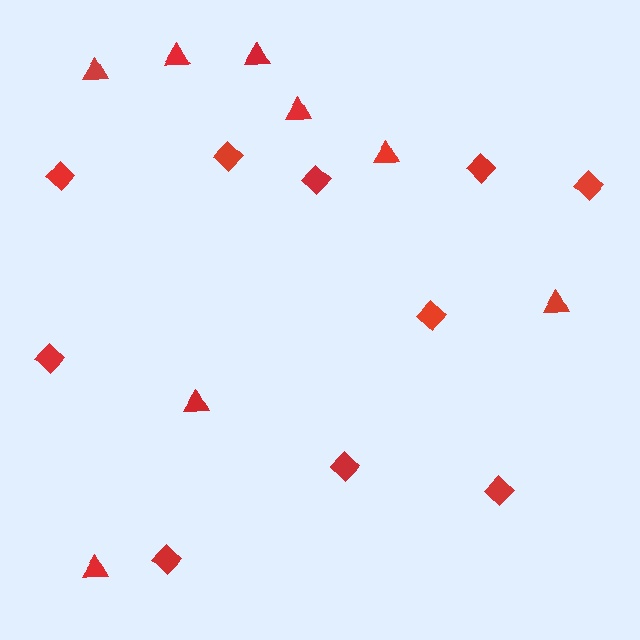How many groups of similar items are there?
There are 2 groups: one group of diamonds (10) and one group of triangles (8).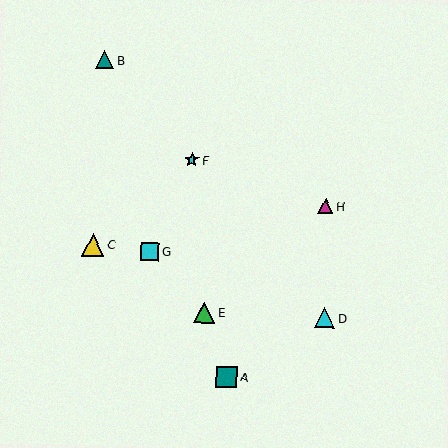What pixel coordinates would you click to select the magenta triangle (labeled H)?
Click at (326, 206) to select the magenta triangle H.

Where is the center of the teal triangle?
The center of the teal triangle is at (104, 60).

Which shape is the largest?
The yellow triangle (labeled C) is the largest.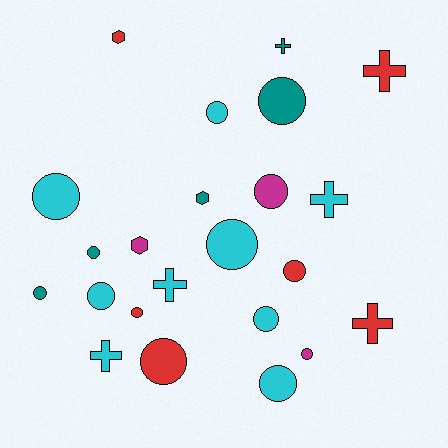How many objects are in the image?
There are 23 objects.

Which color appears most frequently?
Cyan, with 9 objects.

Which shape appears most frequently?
Circle, with 14 objects.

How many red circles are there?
There are 3 red circles.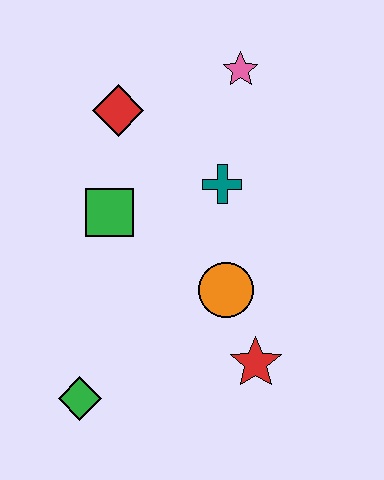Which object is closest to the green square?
The red diamond is closest to the green square.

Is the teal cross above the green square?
Yes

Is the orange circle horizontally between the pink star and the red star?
No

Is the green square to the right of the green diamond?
Yes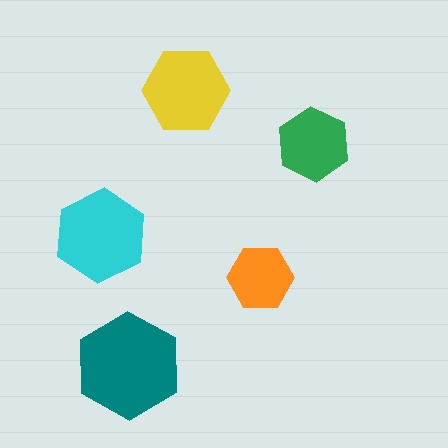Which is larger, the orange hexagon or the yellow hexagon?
The yellow one.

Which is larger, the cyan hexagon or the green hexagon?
The cyan one.